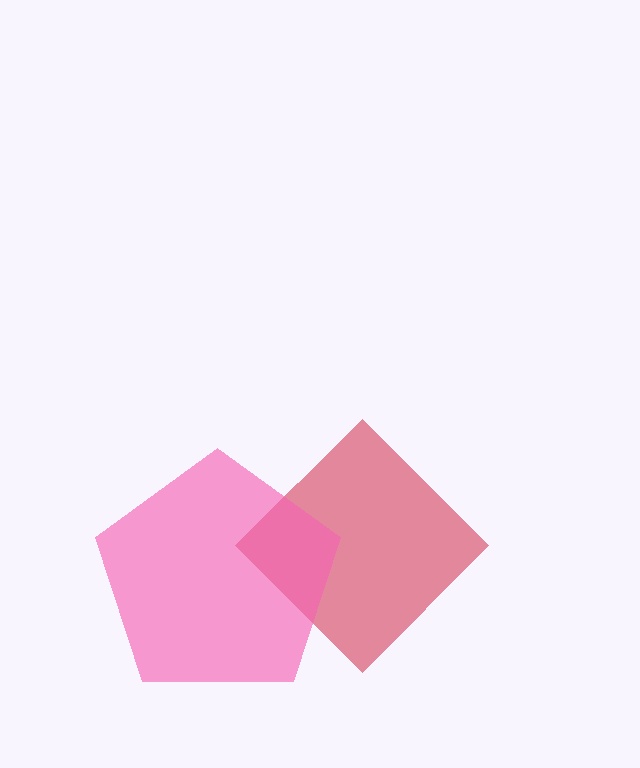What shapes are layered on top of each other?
The layered shapes are: a red diamond, a pink pentagon.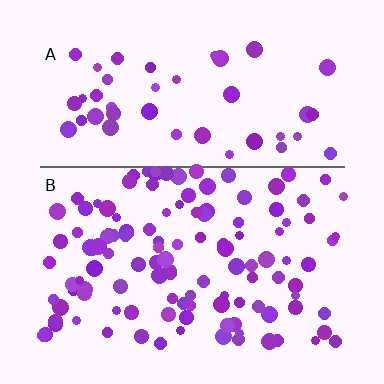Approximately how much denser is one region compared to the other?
Approximately 2.6× — region B over region A.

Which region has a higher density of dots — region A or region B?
B (the bottom).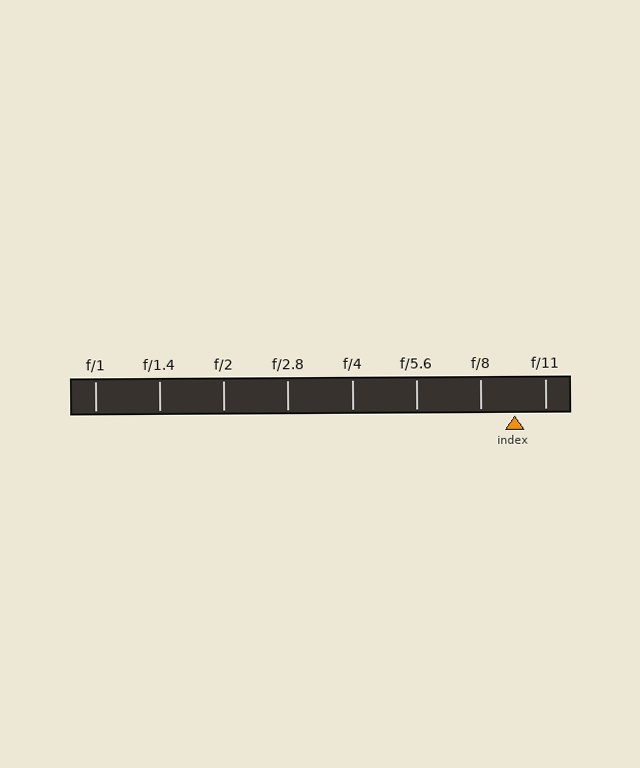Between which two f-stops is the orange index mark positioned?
The index mark is between f/8 and f/11.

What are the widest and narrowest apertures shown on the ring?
The widest aperture shown is f/1 and the narrowest is f/11.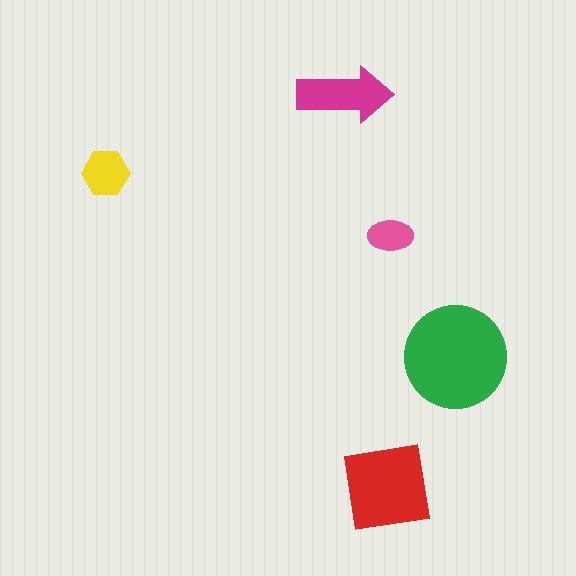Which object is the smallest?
The pink ellipse.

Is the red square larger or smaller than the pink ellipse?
Larger.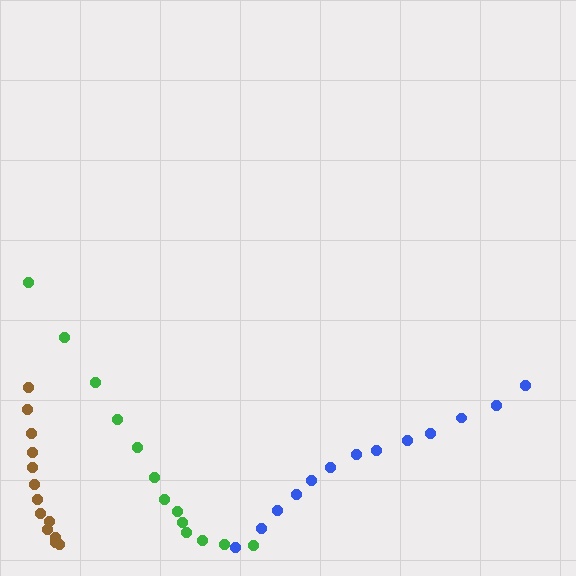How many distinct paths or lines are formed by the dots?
There are 3 distinct paths.